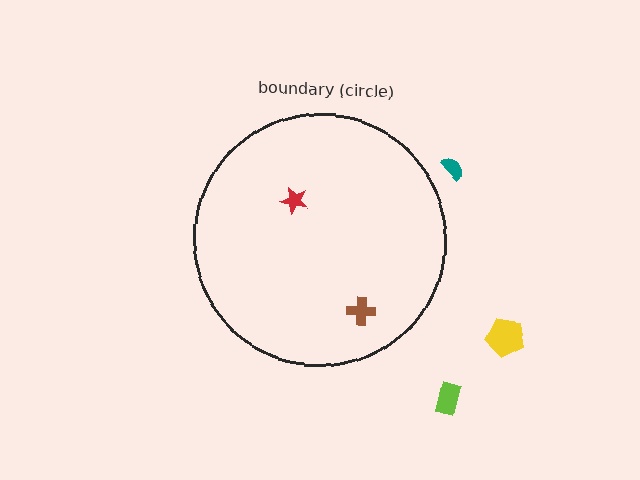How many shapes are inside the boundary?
2 inside, 3 outside.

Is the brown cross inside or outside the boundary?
Inside.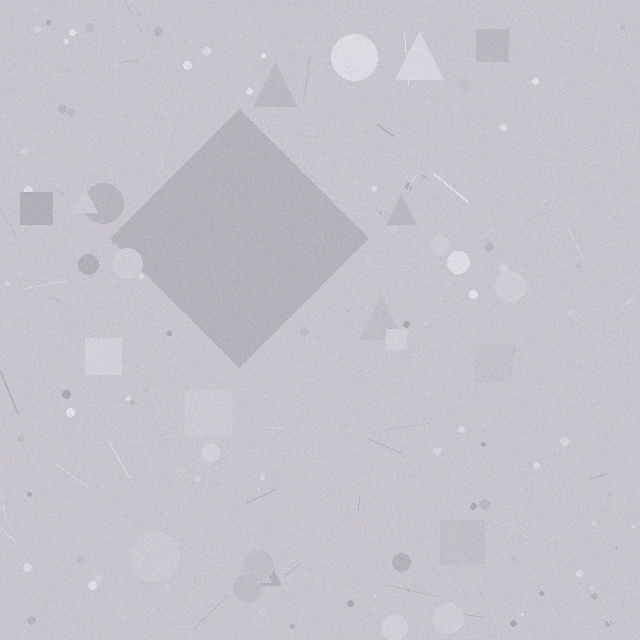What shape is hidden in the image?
A diamond is hidden in the image.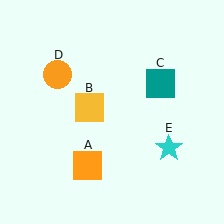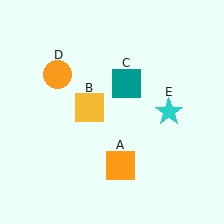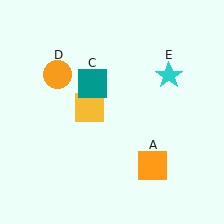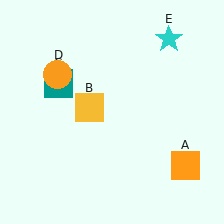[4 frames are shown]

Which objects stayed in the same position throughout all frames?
Yellow square (object B) and orange circle (object D) remained stationary.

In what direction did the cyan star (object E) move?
The cyan star (object E) moved up.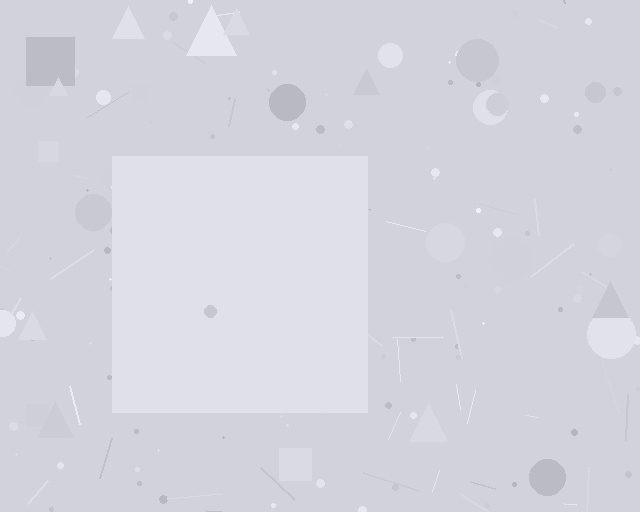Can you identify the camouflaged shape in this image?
The camouflaged shape is a square.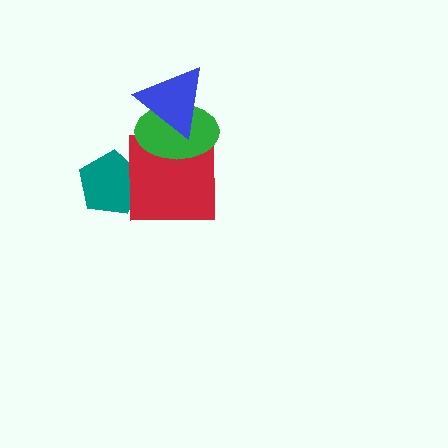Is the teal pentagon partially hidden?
Yes, it is partially covered by another shape.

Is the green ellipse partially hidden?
Yes, it is partially covered by another shape.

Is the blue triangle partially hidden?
No, no other shape covers it.